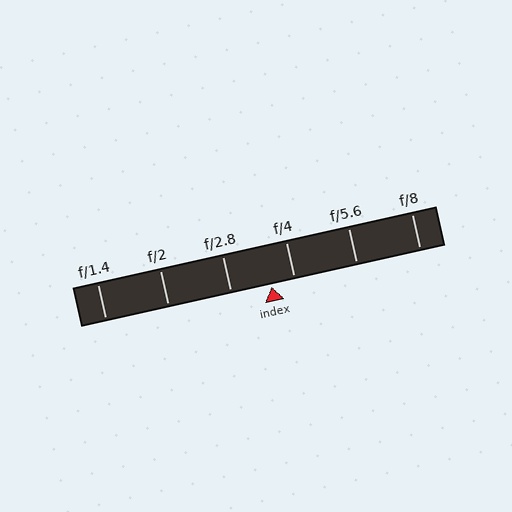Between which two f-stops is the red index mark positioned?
The index mark is between f/2.8 and f/4.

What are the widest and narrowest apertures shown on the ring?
The widest aperture shown is f/1.4 and the narrowest is f/8.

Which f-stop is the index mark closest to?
The index mark is closest to f/4.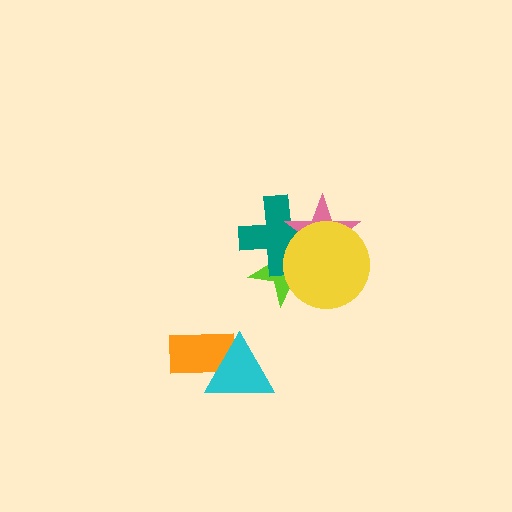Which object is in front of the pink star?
The yellow circle is in front of the pink star.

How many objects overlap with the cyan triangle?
1 object overlaps with the cyan triangle.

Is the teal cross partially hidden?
Yes, it is partially covered by another shape.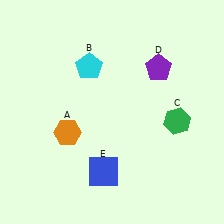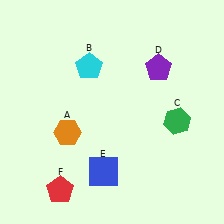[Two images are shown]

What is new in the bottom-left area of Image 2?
A red pentagon (F) was added in the bottom-left area of Image 2.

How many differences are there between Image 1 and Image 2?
There is 1 difference between the two images.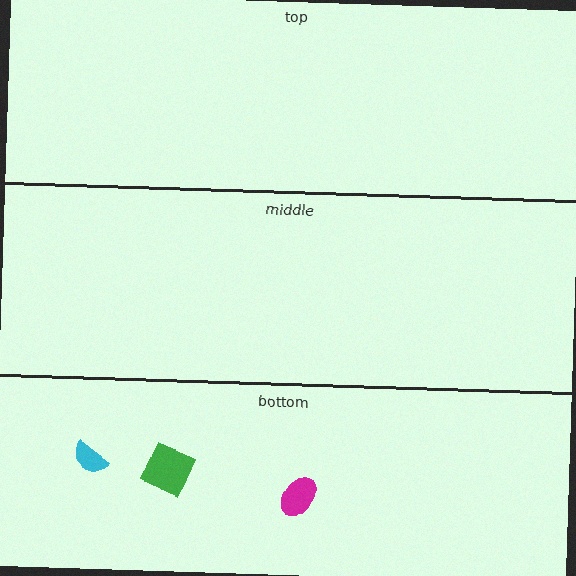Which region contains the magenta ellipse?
The bottom region.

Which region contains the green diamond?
The bottom region.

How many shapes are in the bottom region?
3.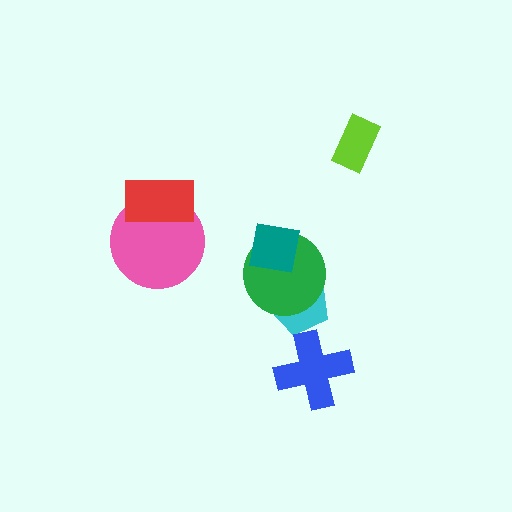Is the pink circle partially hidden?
Yes, it is partially covered by another shape.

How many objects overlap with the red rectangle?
1 object overlaps with the red rectangle.